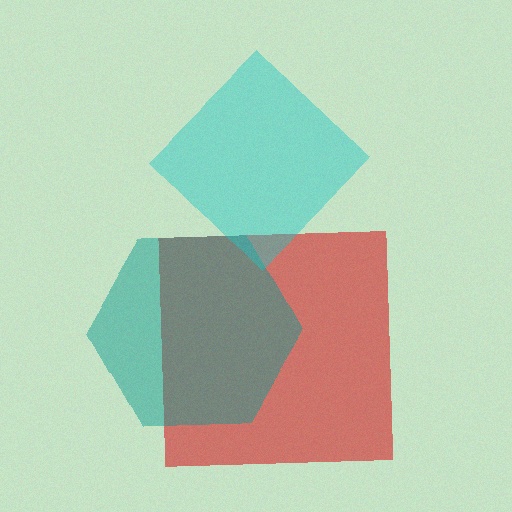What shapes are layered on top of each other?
The layered shapes are: a red square, a teal hexagon, a cyan diamond.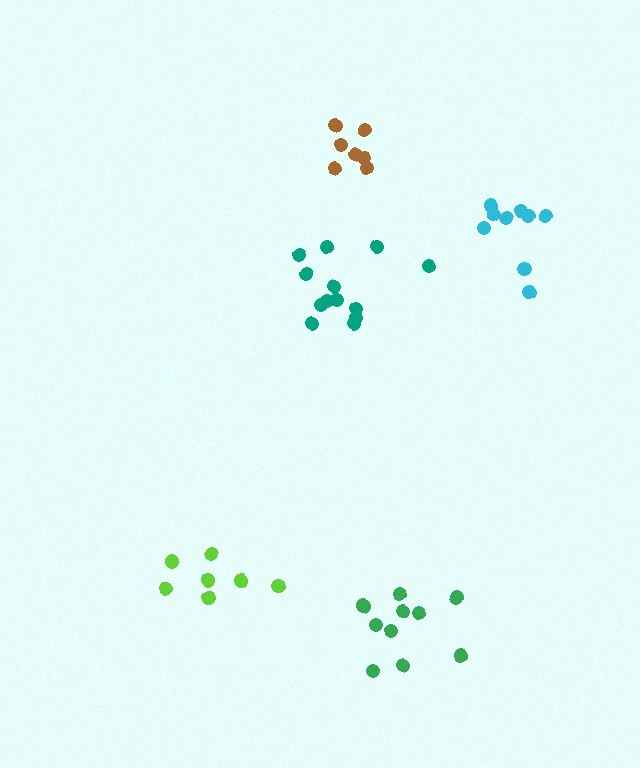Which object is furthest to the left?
The lime cluster is leftmost.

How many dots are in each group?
Group 1: 7 dots, Group 2: 9 dots, Group 3: 13 dots, Group 4: 7 dots, Group 5: 10 dots (46 total).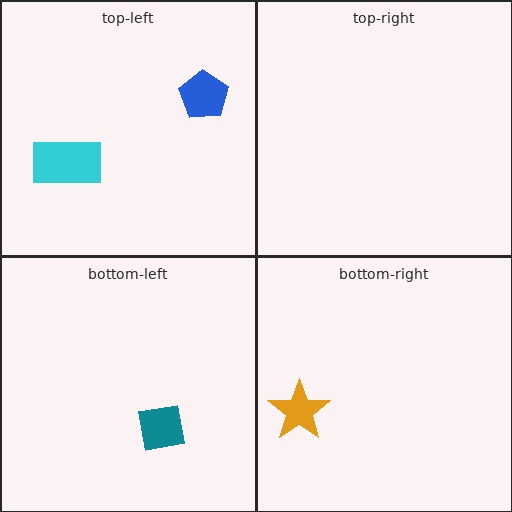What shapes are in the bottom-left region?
The teal square.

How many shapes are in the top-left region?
2.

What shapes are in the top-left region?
The cyan rectangle, the blue pentagon.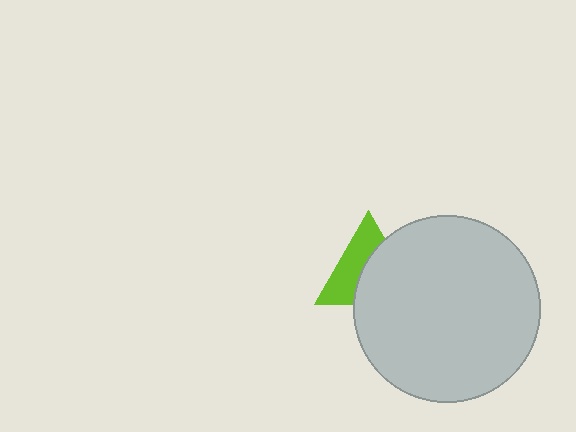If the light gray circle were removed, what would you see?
You would see the complete lime triangle.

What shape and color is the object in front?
The object in front is a light gray circle.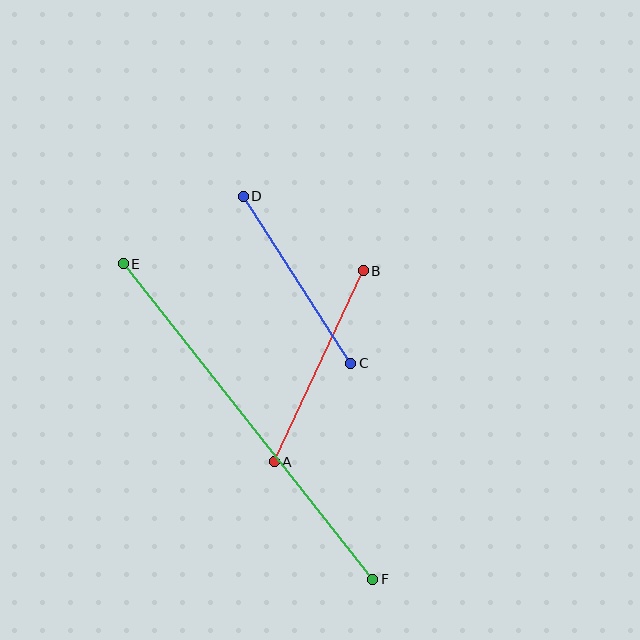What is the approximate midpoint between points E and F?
The midpoint is at approximately (248, 421) pixels.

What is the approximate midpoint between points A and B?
The midpoint is at approximately (319, 366) pixels.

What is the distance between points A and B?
The distance is approximately 211 pixels.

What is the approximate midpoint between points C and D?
The midpoint is at approximately (297, 280) pixels.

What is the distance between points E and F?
The distance is approximately 402 pixels.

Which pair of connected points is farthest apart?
Points E and F are farthest apart.